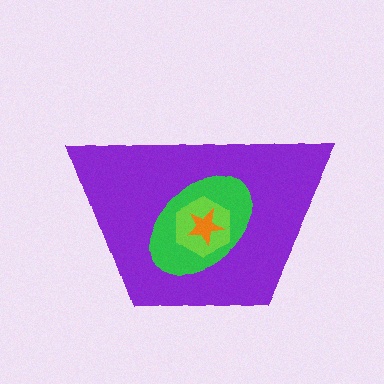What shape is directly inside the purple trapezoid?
The green ellipse.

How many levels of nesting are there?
4.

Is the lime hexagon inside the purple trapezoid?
Yes.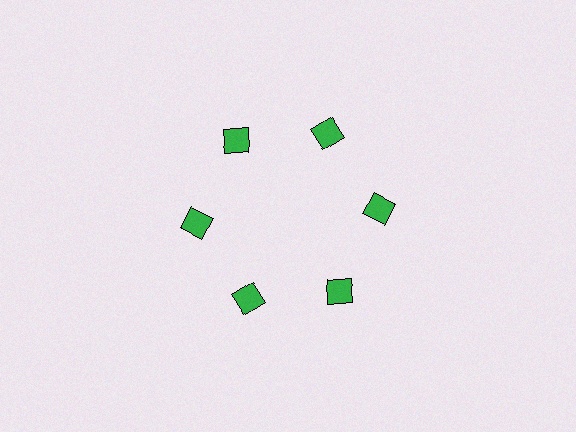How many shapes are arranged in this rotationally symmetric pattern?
There are 6 shapes, arranged in 6 groups of 1.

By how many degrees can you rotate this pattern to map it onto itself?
The pattern maps onto itself every 60 degrees of rotation.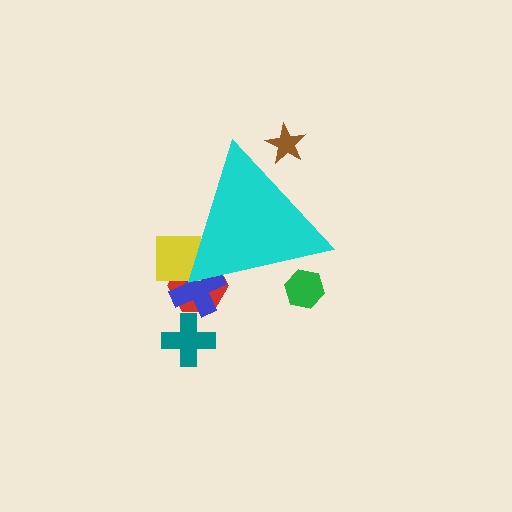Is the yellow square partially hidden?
Yes, the yellow square is partially hidden behind the cyan triangle.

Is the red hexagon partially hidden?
Yes, the red hexagon is partially hidden behind the cyan triangle.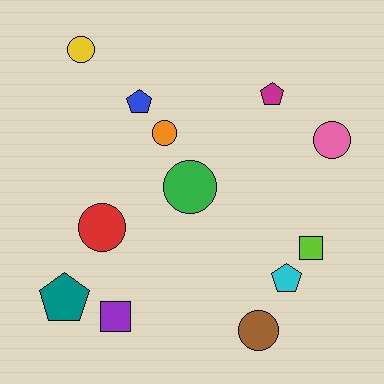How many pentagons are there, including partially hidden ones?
There are 4 pentagons.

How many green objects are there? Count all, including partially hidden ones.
There is 1 green object.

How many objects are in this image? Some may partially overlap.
There are 12 objects.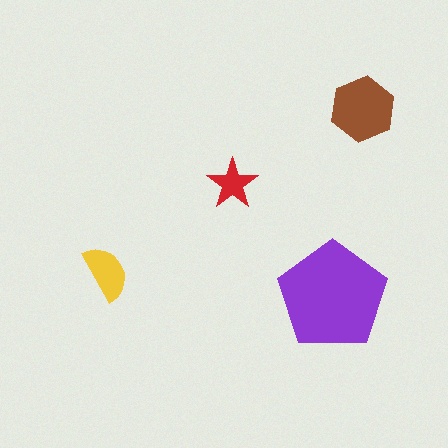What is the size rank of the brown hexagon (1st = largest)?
2nd.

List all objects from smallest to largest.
The red star, the yellow semicircle, the brown hexagon, the purple pentagon.